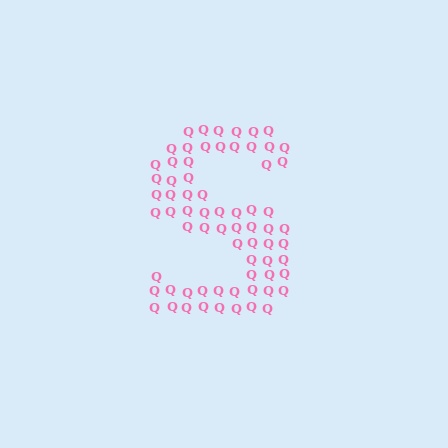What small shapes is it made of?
It is made of small letter Q's.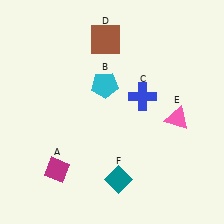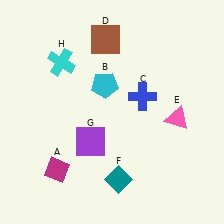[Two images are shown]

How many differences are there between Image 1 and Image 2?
There are 2 differences between the two images.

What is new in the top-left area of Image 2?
A cyan cross (H) was added in the top-left area of Image 2.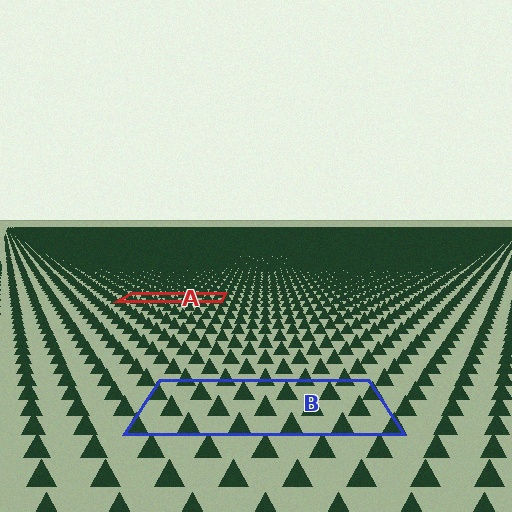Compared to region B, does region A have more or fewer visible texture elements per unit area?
Region A has more texture elements per unit area — they are packed more densely because it is farther away.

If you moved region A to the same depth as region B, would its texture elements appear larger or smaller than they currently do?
They would appear larger. At a closer depth, the same texture elements are projected at a bigger on-screen size.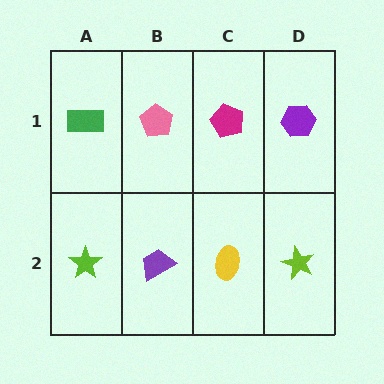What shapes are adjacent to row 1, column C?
A yellow ellipse (row 2, column C), a pink pentagon (row 1, column B), a purple hexagon (row 1, column D).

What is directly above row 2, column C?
A magenta pentagon.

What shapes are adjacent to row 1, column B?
A purple trapezoid (row 2, column B), a green rectangle (row 1, column A), a magenta pentagon (row 1, column C).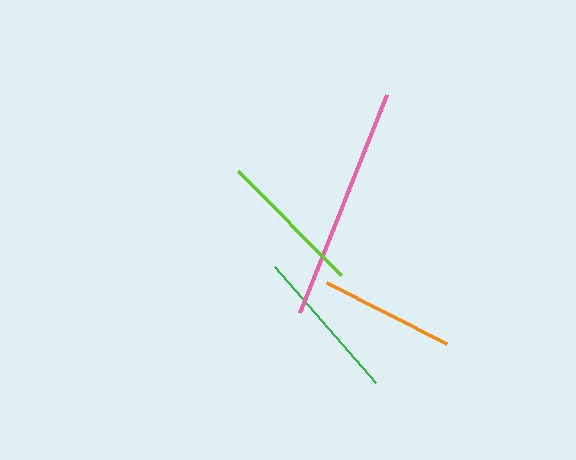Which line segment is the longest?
The pink line is the longest at approximately 234 pixels.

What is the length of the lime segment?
The lime segment is approximately 146 pixels long.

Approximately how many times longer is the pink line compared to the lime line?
The pink line is approximately 1.6 times the length of the lime line.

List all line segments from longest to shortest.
From longest to shortest: pink, green, lime, orange.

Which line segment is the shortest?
The orange line is the shortest at approximately 135 pixels.